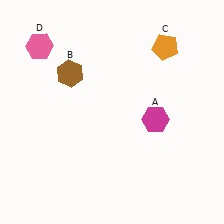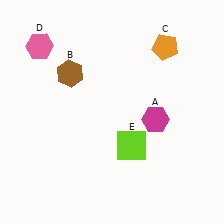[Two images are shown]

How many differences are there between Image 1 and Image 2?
There is 1 difference between the two images.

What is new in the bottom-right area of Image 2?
A lime square (E) was added in the bottom-right area of Image 2.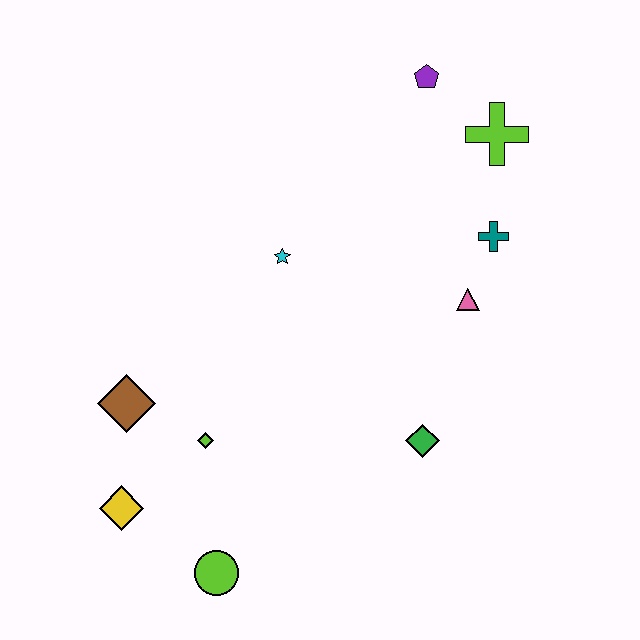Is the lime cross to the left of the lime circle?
No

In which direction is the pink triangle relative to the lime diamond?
The pink triangle is to the right of the lime diamond.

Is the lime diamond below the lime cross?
Yes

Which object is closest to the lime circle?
The yellow diamond is closest to the lime circle.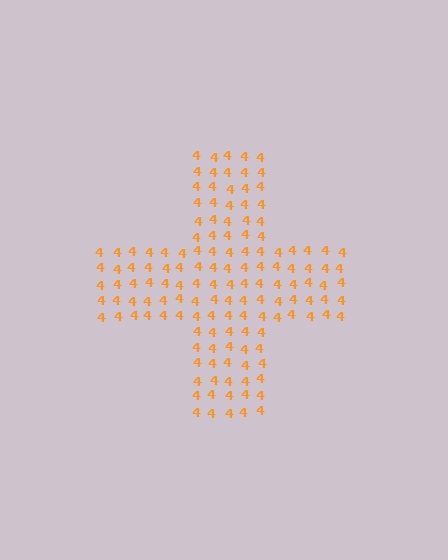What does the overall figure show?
The overall figure shows a cross.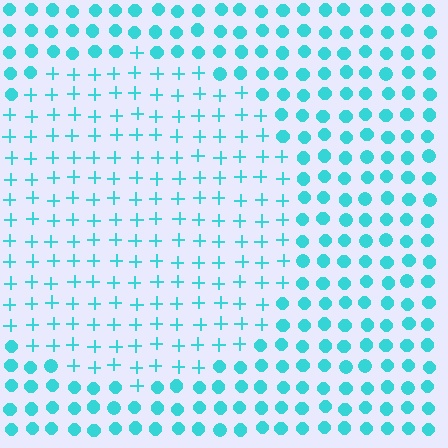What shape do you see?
I see a circle.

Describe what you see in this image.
The image is filled with small cyan elements arranged in a uniform grid. A circle-shaped region contains plus signs, while the surrounding area contains circles. The boundary is defined purely by the change in element shape.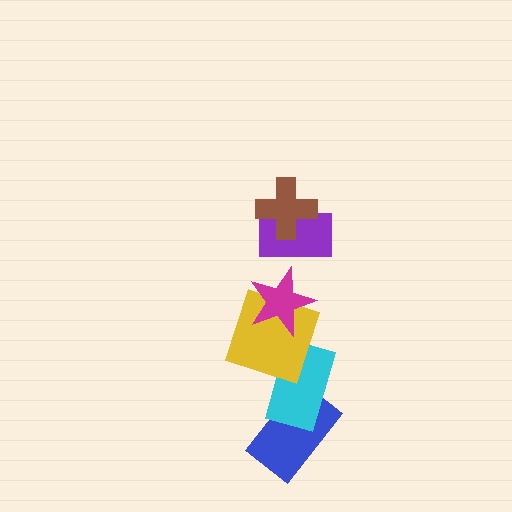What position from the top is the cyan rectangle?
The cyan rectangle is 5th from the top.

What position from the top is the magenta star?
The magenta star is 3rd from the top.